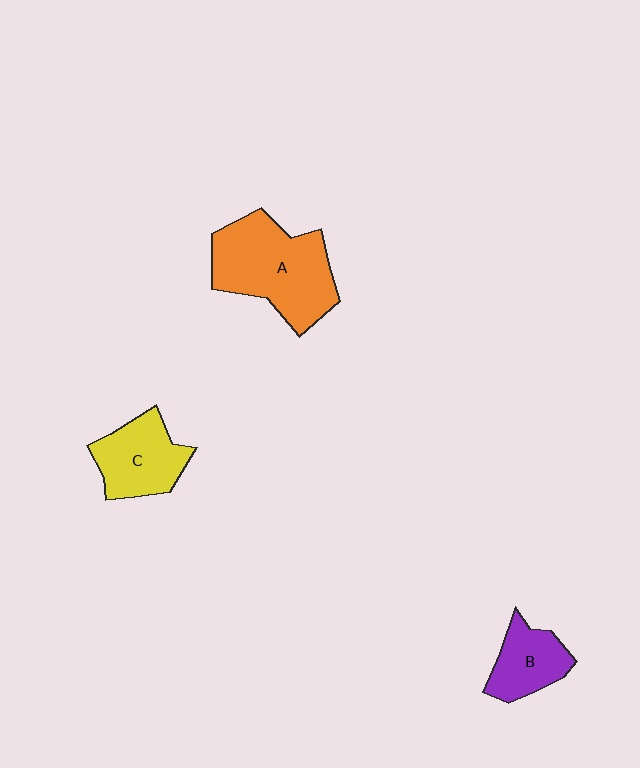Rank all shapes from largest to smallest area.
From largest to smallest: A (orange), C (yellow), B (purple).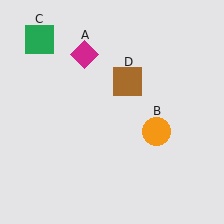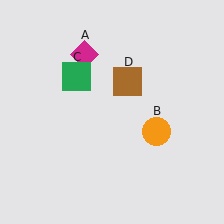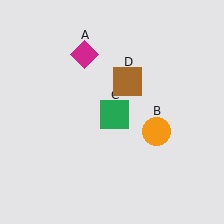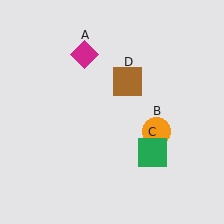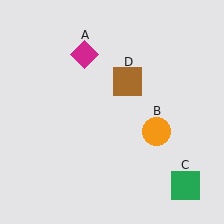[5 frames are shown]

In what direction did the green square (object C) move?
The green square (object C) moved down and to the right.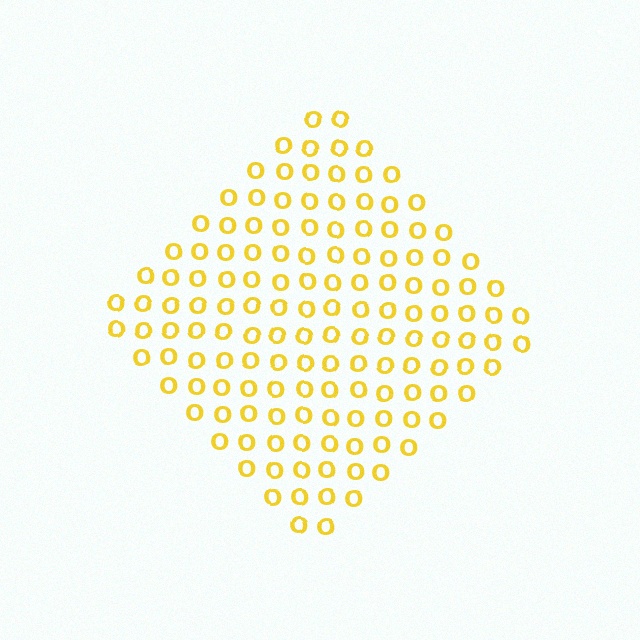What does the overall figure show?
The overall figure shows a diamond.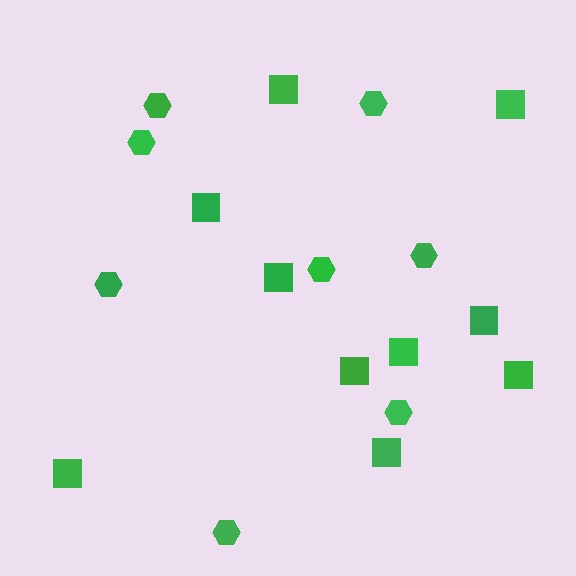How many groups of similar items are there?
There are 2 groups: one group of squares (10) and one group of hexagons (8).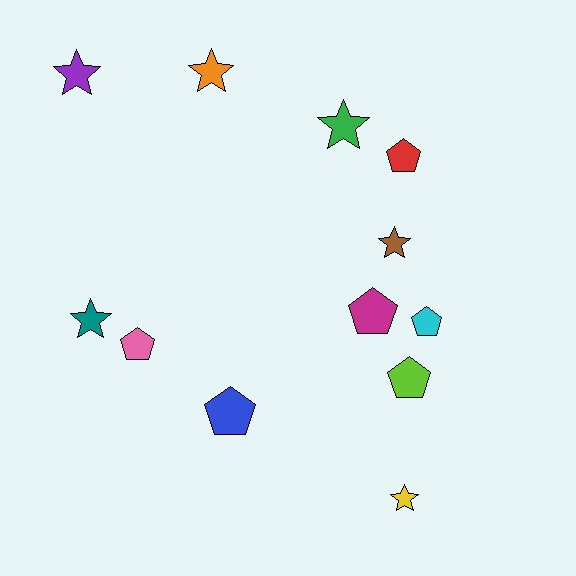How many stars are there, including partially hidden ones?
There are 6 stars.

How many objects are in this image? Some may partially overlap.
There are 12 objects.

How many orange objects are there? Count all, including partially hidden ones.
There is 1 orange object.